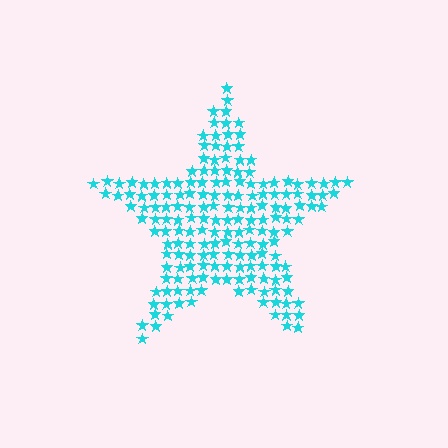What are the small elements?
The small elements are stars.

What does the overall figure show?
The overall figure shows a star.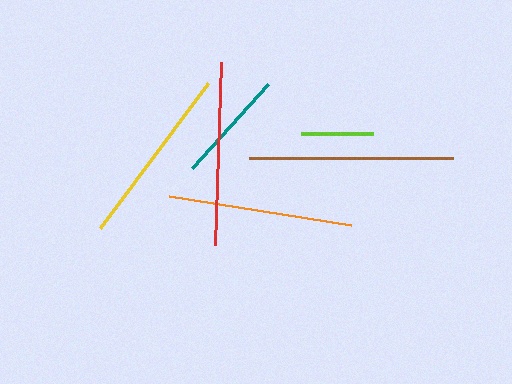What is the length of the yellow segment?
The yellow segment is approximately 181 pixels long.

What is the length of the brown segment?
The brown segment is approximately 204 pixels long.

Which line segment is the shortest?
The lime line is the shortest at approximately 72 pixels.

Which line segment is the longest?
The brown line is the longest at approximately 204 pixels.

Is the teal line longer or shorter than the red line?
The red line is longer than the teal line.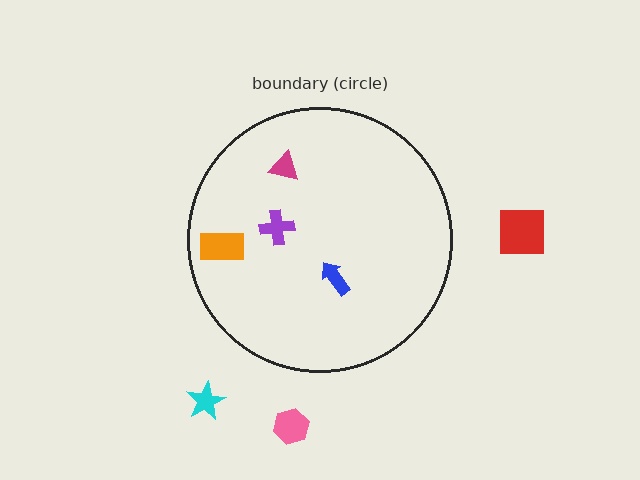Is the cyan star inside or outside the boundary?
Outside.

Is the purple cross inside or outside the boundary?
Inside.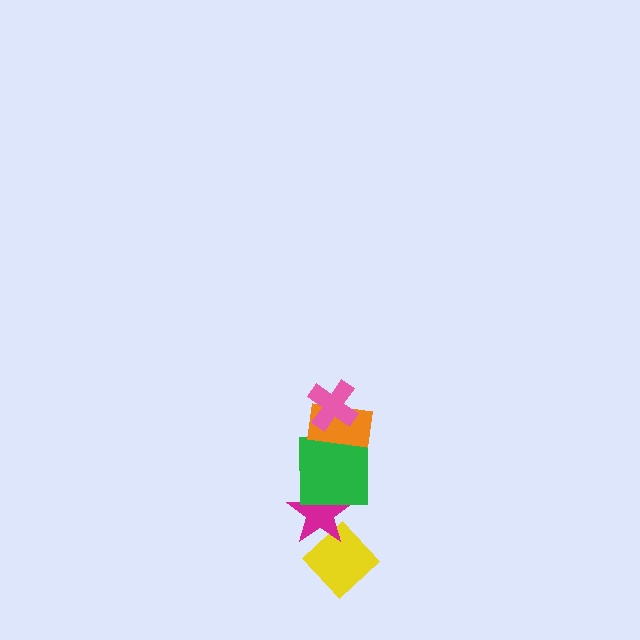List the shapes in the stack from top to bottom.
From top to bottom: the pink cross, the orange rectangle, the green square, the magenta star, the yellow diamond.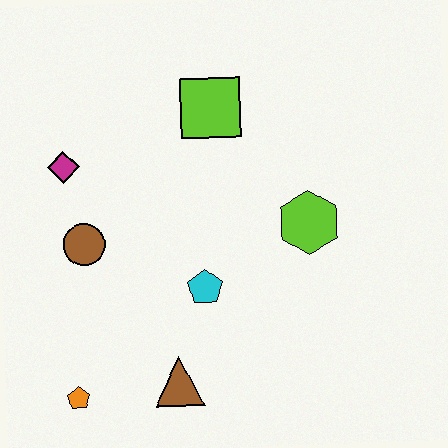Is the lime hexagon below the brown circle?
No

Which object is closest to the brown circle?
The magenta diamond is closest to the brown circle.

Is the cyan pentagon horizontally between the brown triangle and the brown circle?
No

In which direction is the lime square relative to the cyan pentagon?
The lime square is above the cyan pentagon.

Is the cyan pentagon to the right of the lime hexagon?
No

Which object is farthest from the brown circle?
The lime hexagon is farthest from the brown circle.